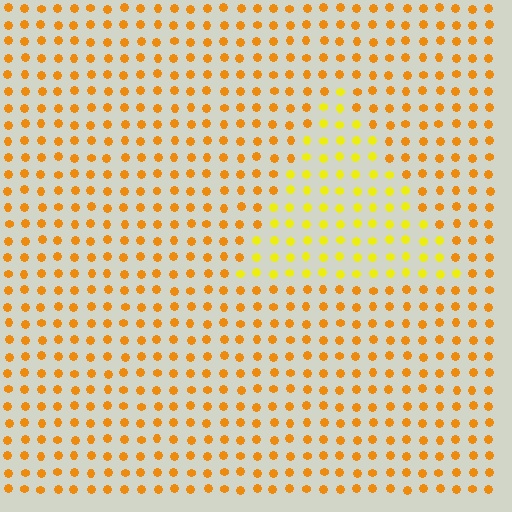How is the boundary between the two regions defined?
The boundary is defined purely by a slight shift in hue (about 27 degrees). Spacing, size, and orientation are identical on both sides.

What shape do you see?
I see a triangle.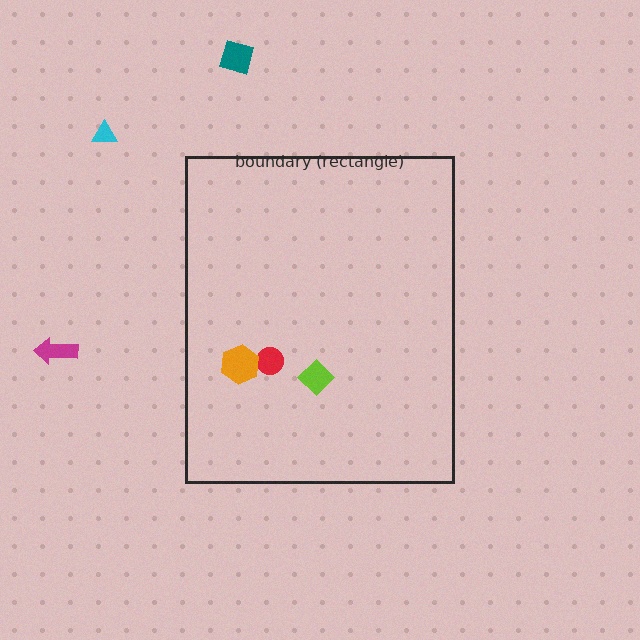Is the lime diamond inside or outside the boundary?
Inside.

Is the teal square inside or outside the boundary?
Outside.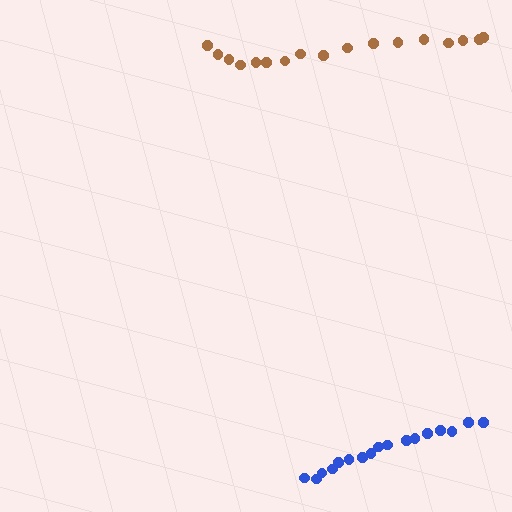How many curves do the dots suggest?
There are 2 distinct paths.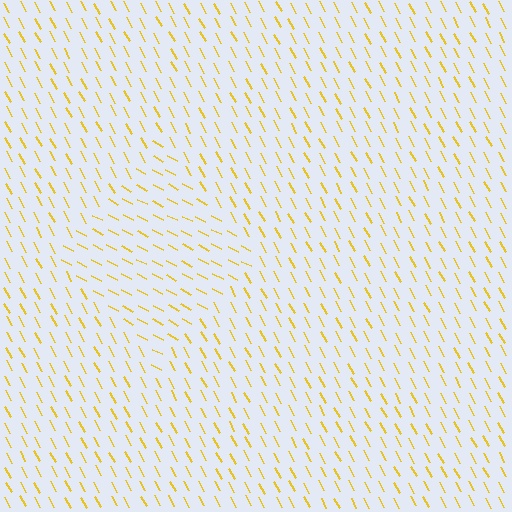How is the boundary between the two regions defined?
The boundary is defined purely by a change in line orientation (approximately 34 degrees difference). All lines are the same color and thickness.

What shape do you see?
I see a diamond.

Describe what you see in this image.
The image is filled with small yellow line segments. A diamond region in the image has lines oriented differently from the surrounding lines, creating a visible texture boundary.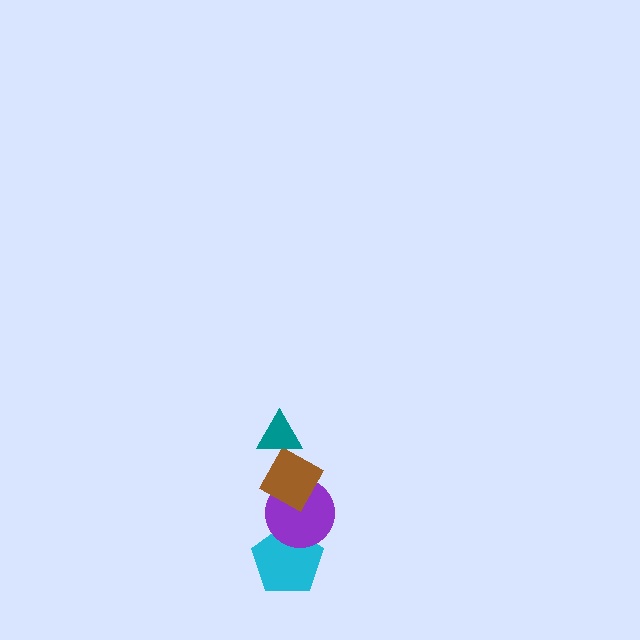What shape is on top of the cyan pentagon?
The purple circle is on top of the cyan pentagon.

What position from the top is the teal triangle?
The teal triangle is 1st from the top.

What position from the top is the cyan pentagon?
The cyan pentagon is 4th from the top.